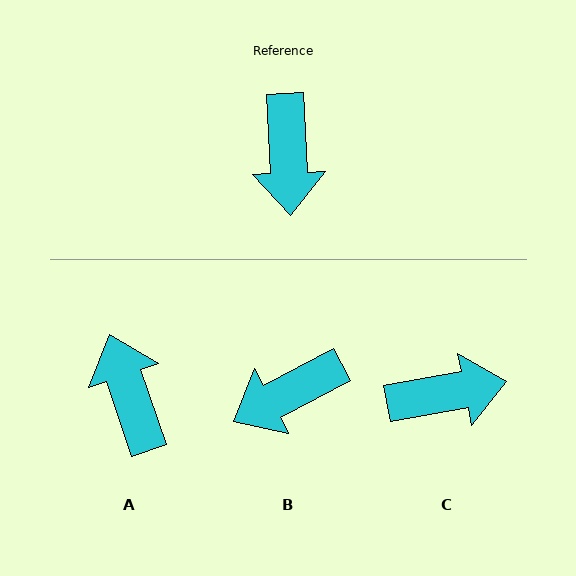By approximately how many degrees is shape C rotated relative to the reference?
Approximately 98 degrees counter-clockwise.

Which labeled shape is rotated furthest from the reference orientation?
A, about 164 degrees away.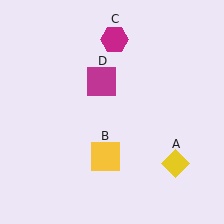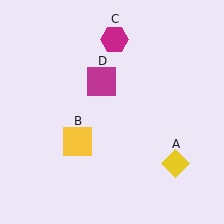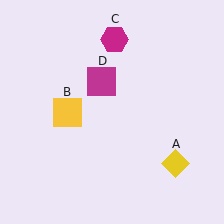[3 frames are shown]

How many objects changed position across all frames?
1 object changed position: yellow square (object B).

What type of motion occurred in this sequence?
The yellow square (object B) rotated clockwise around the center of the scene.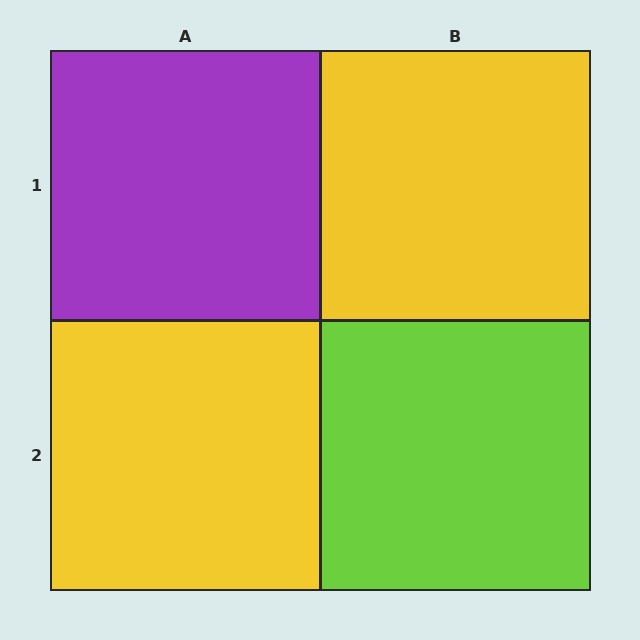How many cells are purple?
1 cell is purple.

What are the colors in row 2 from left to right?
Yellow, lime.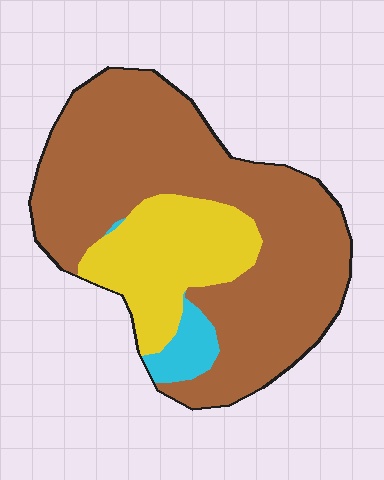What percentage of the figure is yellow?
Yellow takes up about one quarter (1/4) of the figure.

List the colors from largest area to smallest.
From largest to smallest: brown, yellow, cyan.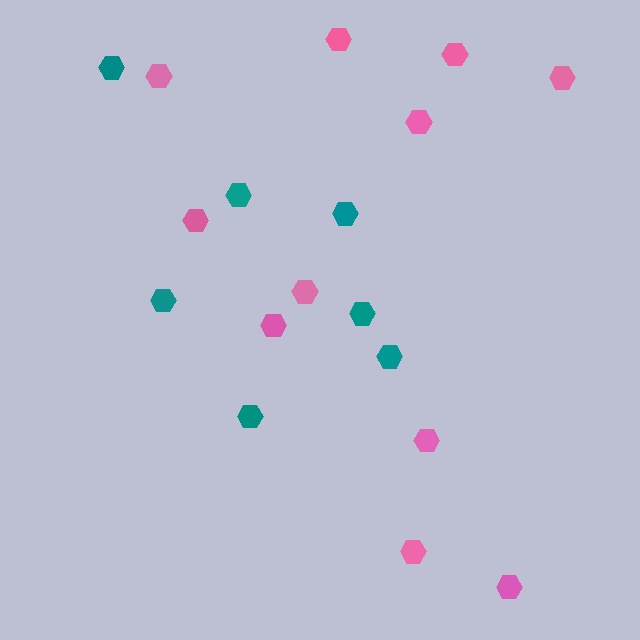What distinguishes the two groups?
There are 2 groups: one group of pink hexagons (11) and one group of teal hexagons (7).